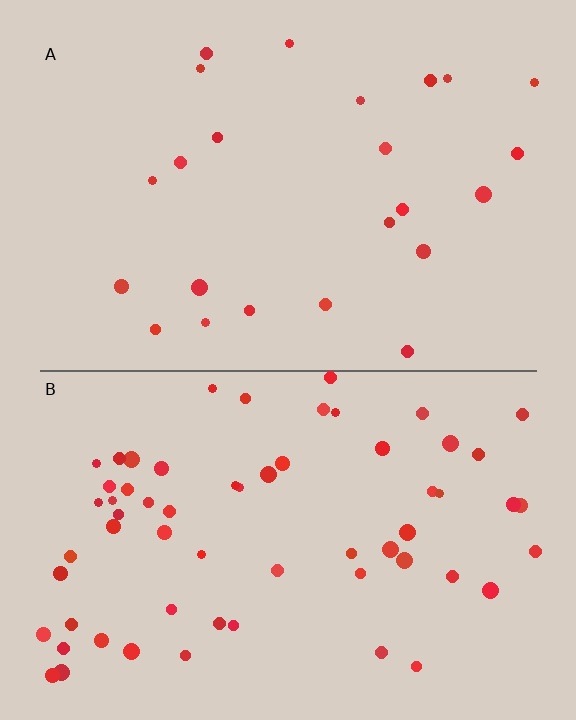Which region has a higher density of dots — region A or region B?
B (the bottom).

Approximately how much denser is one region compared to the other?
Approximately 2.6× — region B over region A.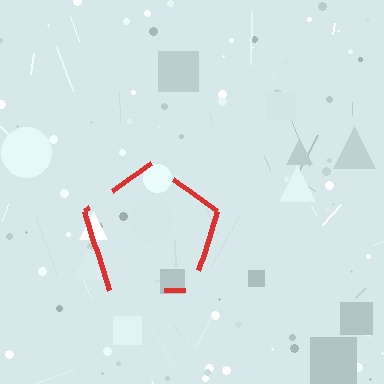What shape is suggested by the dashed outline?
The dashed outline suggests a pentagon.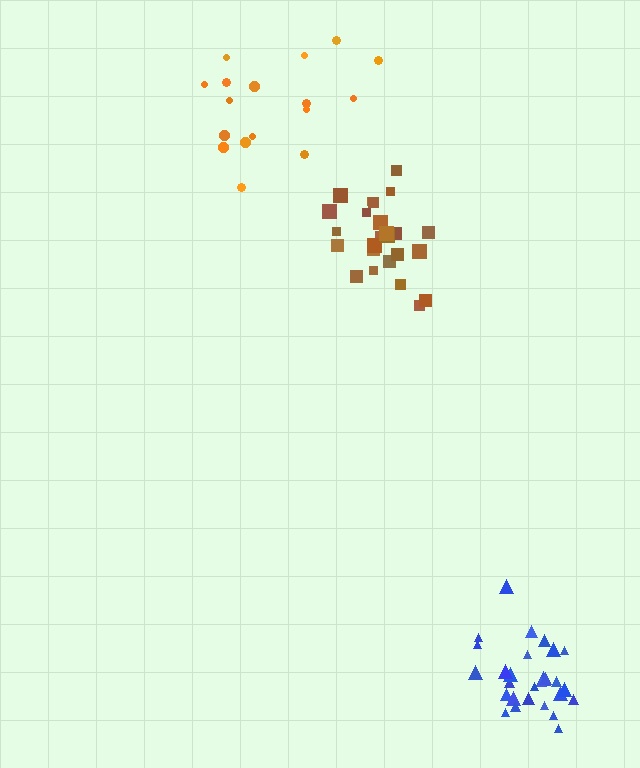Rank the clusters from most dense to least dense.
blue, brown, orange.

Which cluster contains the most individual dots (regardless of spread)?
Blue (28).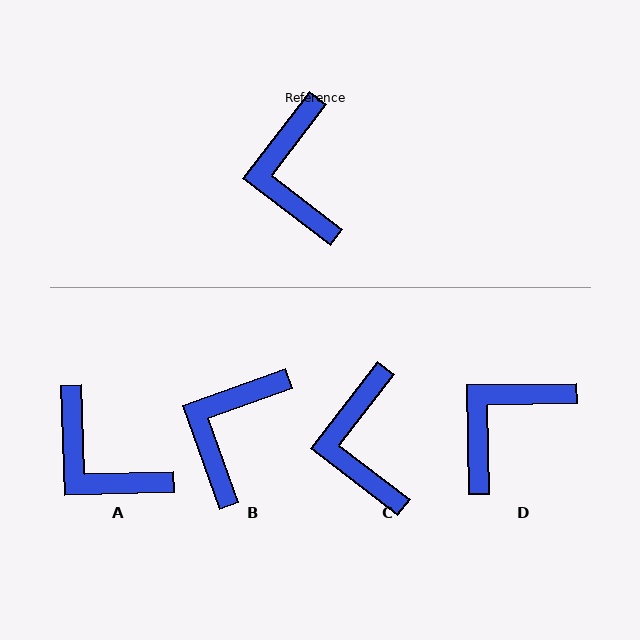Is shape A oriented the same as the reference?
No, it is off by about 39 degrees.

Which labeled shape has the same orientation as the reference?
C.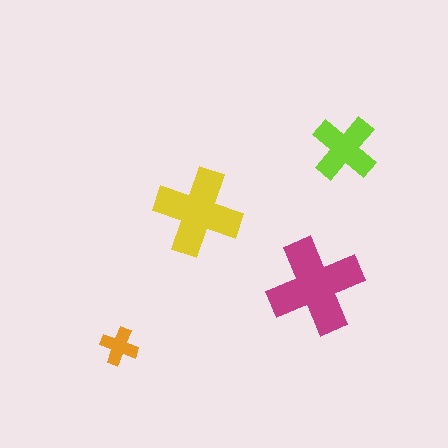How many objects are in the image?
There are 4 objects in the image.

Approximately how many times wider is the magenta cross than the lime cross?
About 1.5 times wider.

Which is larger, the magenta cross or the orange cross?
The magenta one.